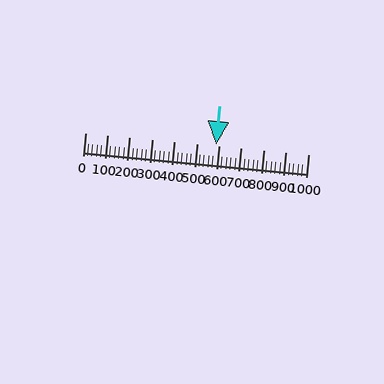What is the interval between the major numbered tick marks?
The major tick marks are spaced 100 units apart.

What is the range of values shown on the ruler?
The ruler shows values from 0 to 1000.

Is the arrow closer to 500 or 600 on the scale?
The arrow is closer to 600.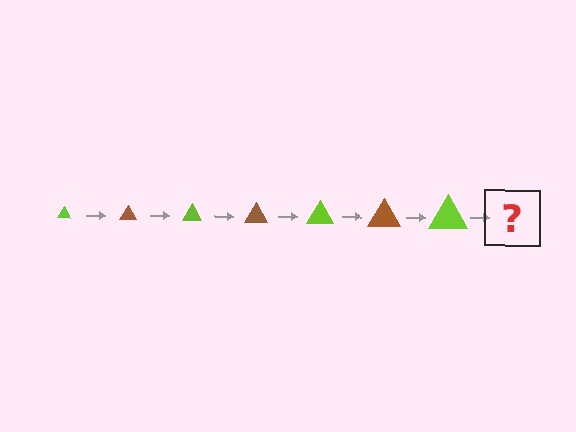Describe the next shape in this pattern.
It should be a brown triangle, larger than the previous one.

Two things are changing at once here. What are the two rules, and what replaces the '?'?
The two rules are that the triangle grows larger each step and the color cycles through lime and brown. The '?' should be a brown triangle, larger than the previous one.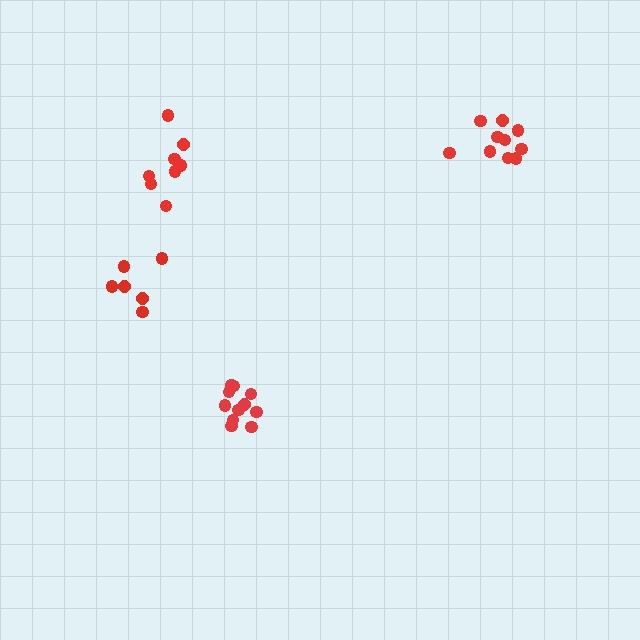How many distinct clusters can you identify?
There are 4 distinct clusters.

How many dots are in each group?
Group 1: 8 dots, Group 2: 6 dots, Group 3: 11 dots, Group 4: 10 dots (35 total).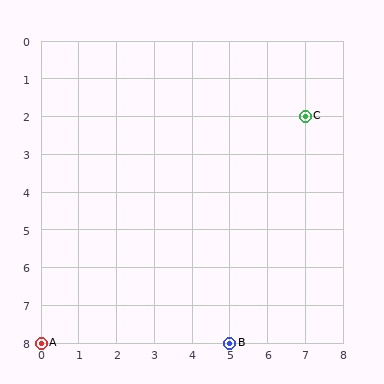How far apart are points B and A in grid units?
Points B and A are 5 columns apart.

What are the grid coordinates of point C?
Point C is at grid coordinates (7, 2).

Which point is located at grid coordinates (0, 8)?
Point A is at (0, 8).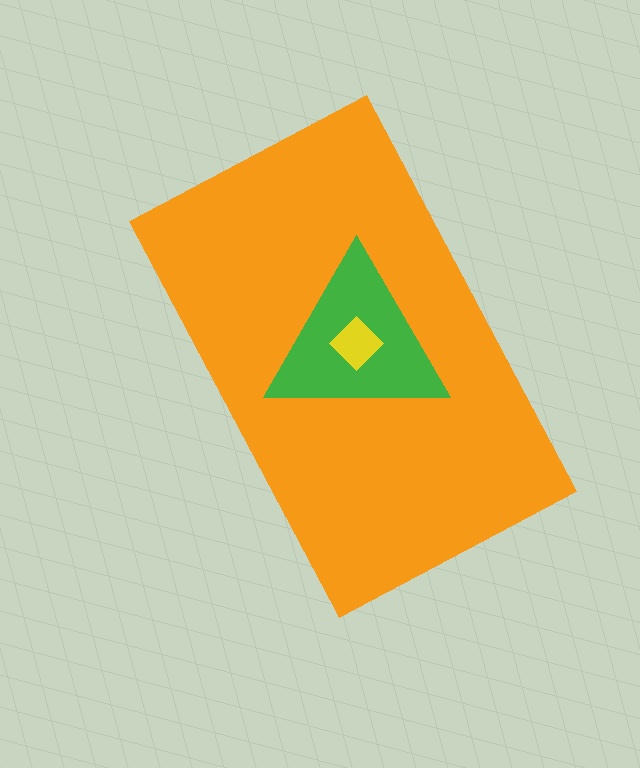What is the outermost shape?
The orange rectangle.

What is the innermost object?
The yellow diamond.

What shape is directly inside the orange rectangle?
The green triangle.